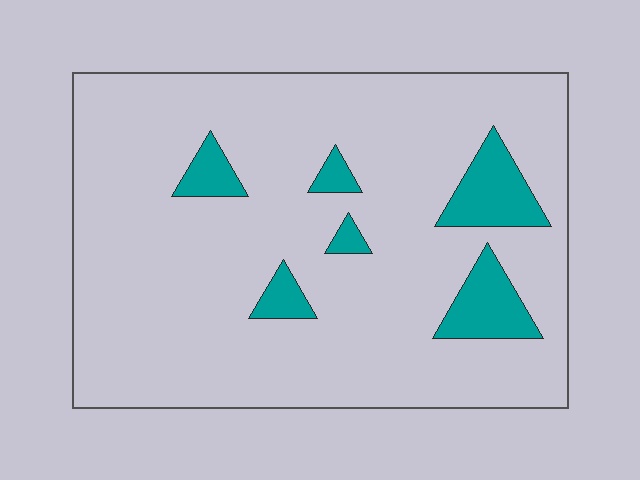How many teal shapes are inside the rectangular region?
6.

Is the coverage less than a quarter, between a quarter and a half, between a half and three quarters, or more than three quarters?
Less than a quarter.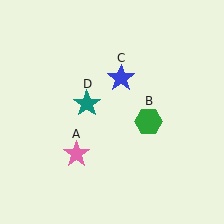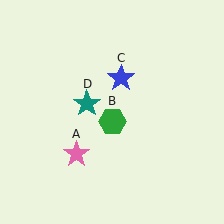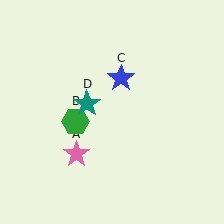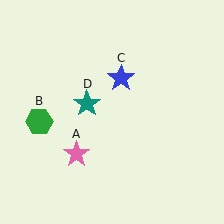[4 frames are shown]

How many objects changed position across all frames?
1 object changed position: green hexagon (object B).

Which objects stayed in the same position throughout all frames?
Pink star (object A) and blue star (object C) and teal star (object D) remained stationary.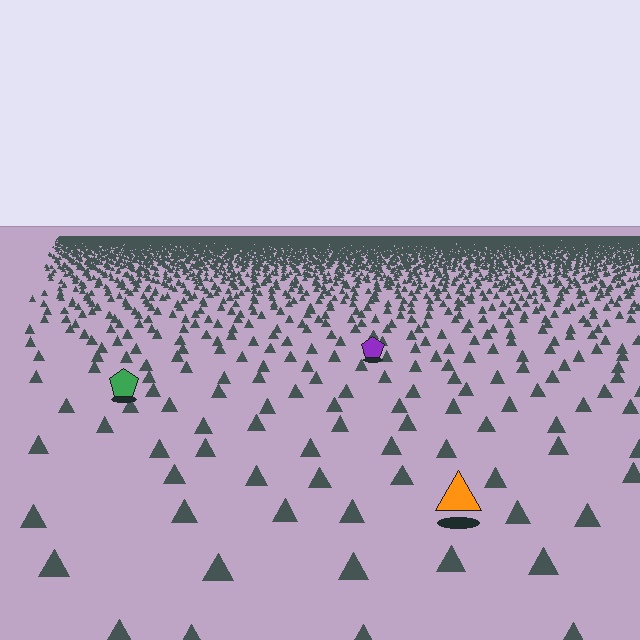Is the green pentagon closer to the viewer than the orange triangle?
No. The orange triangle is closer — you can tell from the texture gradient: the ground texture is coarser near it.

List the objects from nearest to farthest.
From nearest to farthest: the orange triangle, the green pentagon, the purple pentagon.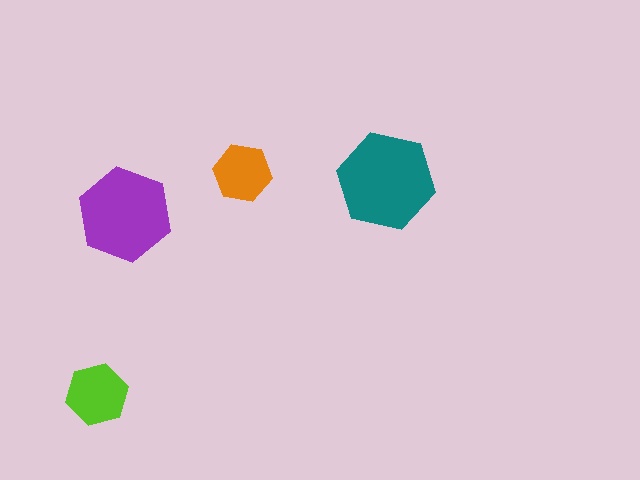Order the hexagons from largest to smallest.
the teal one, the purple one, the lime one, the orange one.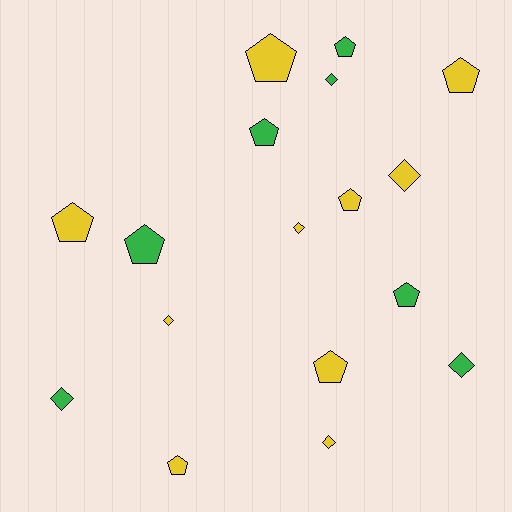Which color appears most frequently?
Yellow, with 10 objects.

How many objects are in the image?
There are 17 objects.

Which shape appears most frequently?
Pentagon, with 10 objects.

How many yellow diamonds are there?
There are 4 yellow diamonds.